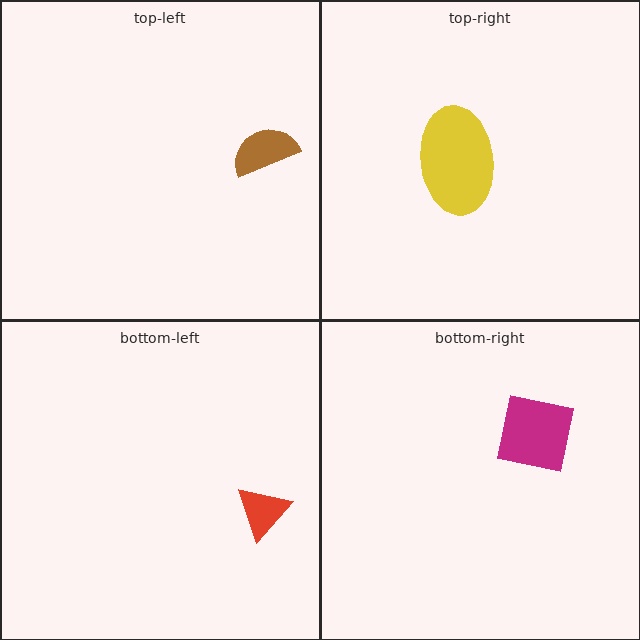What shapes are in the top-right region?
The yellow ellipse.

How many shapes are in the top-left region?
1.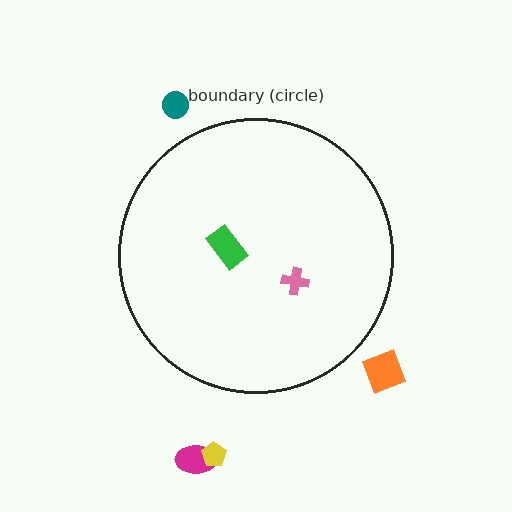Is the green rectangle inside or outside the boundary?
Inside.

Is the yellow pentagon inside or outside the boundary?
Outside.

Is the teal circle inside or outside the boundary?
Outside.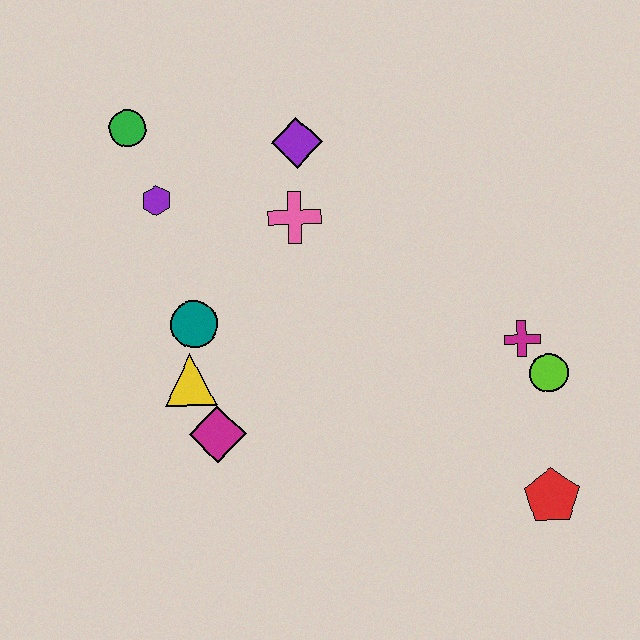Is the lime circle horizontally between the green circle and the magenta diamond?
No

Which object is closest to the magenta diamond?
The yellow triangle is closest to the magenta diamond.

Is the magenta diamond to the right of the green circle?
Yes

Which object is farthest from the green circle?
The red pentagon is farthest from the green circle.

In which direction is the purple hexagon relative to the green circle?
The purple hexagon is below the green circle.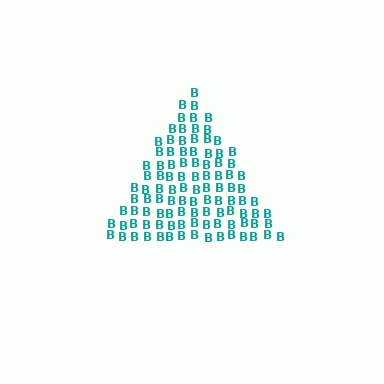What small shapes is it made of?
It is made of small letter B's.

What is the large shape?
The large shape is a triangle.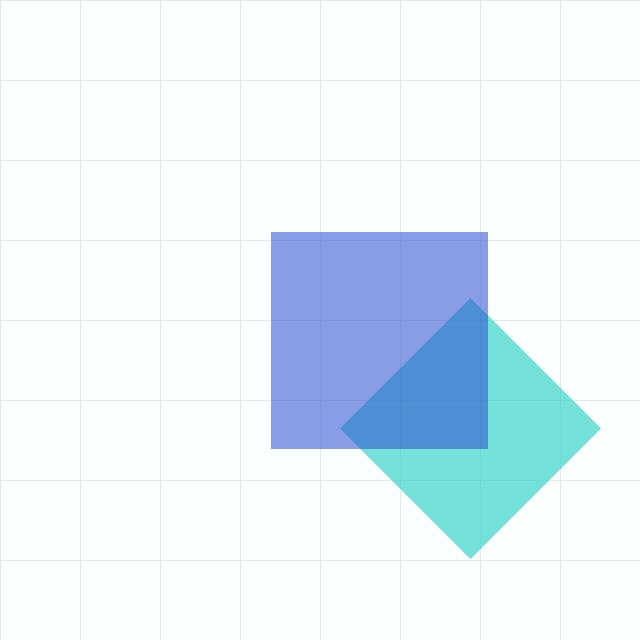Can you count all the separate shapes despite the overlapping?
Yes, there are 2 separate shapes.